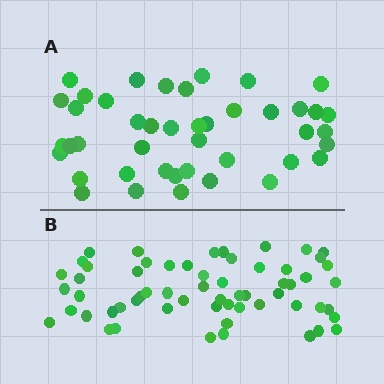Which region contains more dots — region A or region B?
Region B (the bottom region) has more dots.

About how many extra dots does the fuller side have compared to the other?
Region B has approximately 15 more dots than region A.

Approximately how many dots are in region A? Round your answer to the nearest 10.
About 40 dots. (The exact count is 43, which rounds to 40.)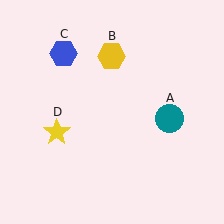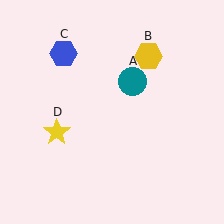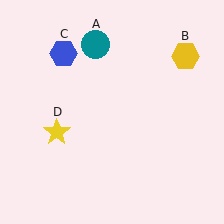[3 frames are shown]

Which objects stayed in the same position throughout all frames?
Blue hexagon (object C) and yellow star (object D) remained stationary.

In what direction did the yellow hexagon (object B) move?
The yellow hexagon (object B) moved right.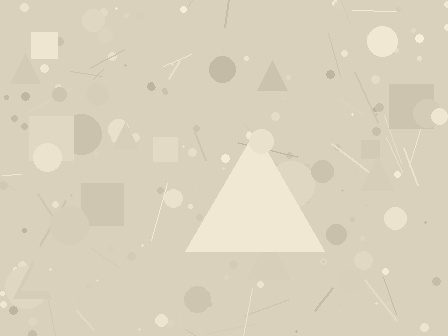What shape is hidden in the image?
A triangle is hidden in the image.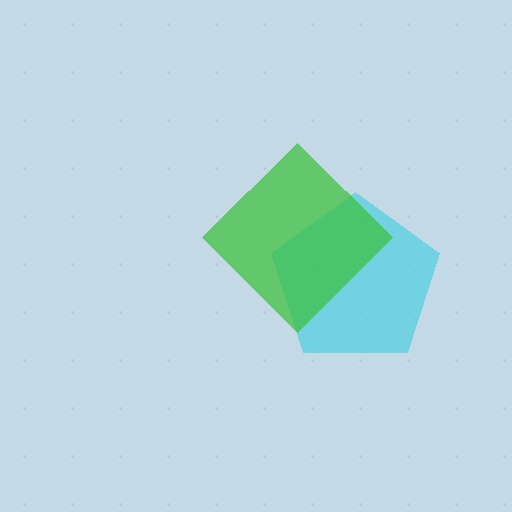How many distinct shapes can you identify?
There are 2 distinct shapes: a cyan pentagon, a green diamond.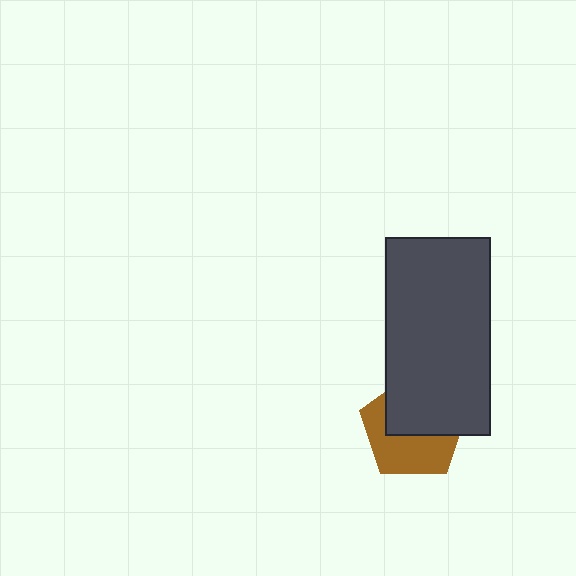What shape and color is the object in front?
The object in front is a dark gray rectangle.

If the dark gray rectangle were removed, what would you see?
You would see the complete brown pentagon.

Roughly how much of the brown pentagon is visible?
About half of it is visible (roughly 50%).